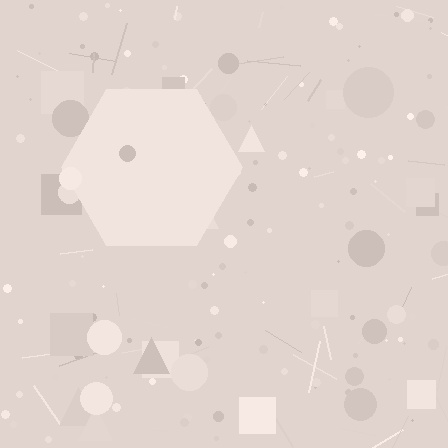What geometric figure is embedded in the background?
A hexagon is embedded in the background.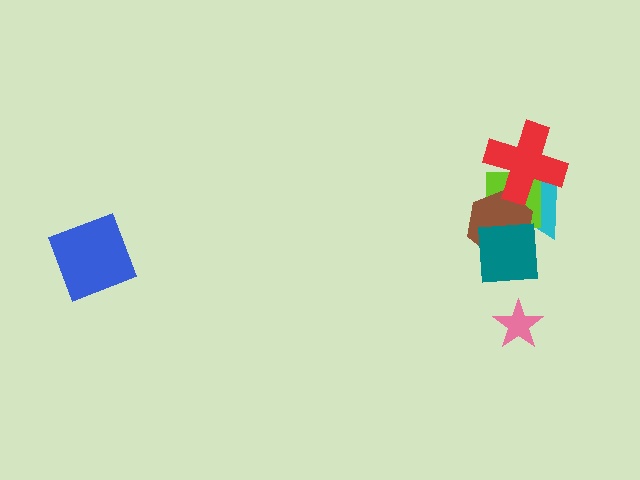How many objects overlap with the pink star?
0 objects overlap with the pink star.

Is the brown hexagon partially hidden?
Yes, it is partially covered by another shape.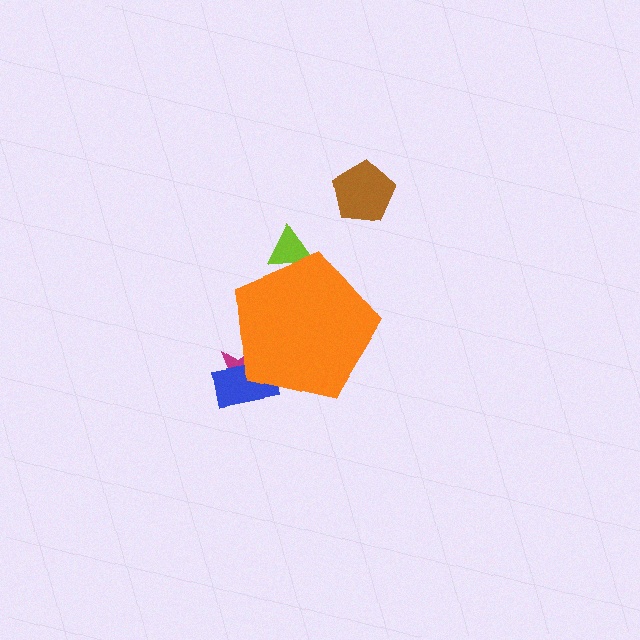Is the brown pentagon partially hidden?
No, the brown pentagon is fully visible.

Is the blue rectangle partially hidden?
Yes, the blue rectangle is partially hidden behind the orange pentagon.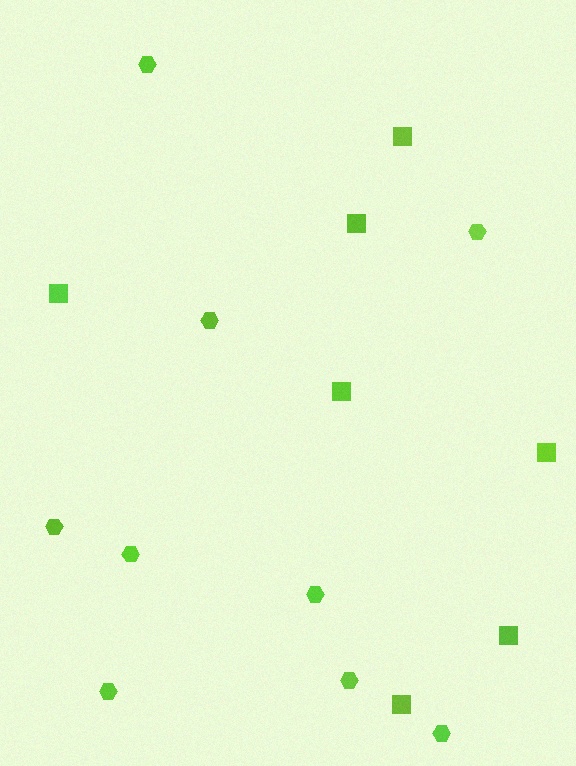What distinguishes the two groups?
There are 2 groups: one group of squares (7) and one group of hexagons (9).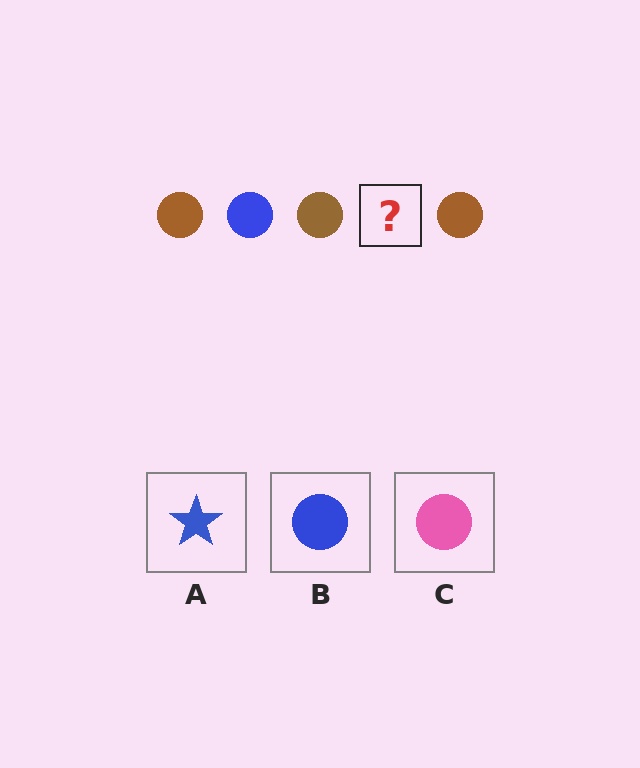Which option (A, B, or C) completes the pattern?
B.